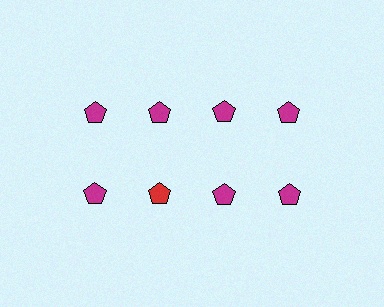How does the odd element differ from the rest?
It has a different color: red instead of magenta.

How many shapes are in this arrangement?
There are 8 shapes arranged in a grid pattern.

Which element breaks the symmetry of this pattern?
The red pentagon in the second row, second from left column breaks the symmetry. All other shapes are magenta pentagons.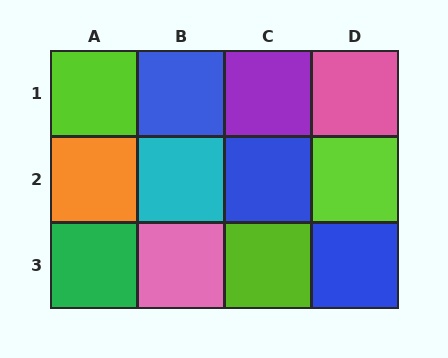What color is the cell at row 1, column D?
Pink.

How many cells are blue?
3 cells are blue.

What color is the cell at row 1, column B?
Blue.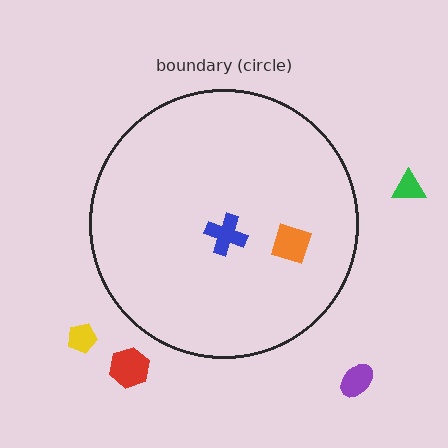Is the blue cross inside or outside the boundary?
Inside.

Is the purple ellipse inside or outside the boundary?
Outside.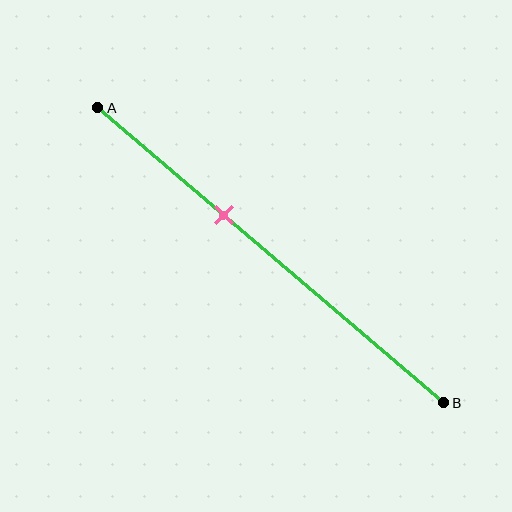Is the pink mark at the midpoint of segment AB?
No, the mark is at about 35% from A, not at the 50% midpoint.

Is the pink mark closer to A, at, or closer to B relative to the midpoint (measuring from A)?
The pink mark is closer to point A than the midpoint of segment AB.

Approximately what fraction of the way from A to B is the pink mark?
The pink mark is approximately 35% of the way from A to B.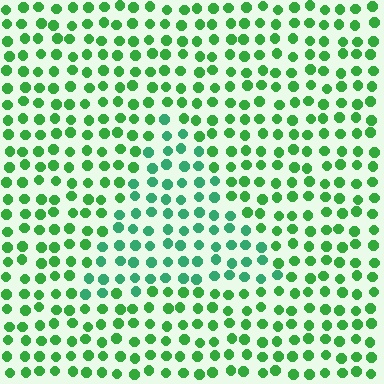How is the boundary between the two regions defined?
The boundary is defined purely by a slight shift in hue (about 27 degrees). Spacing, size, and orientation are identical on both sides.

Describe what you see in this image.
The image is filled with small green elements in a uniform arrangement. A triangle-shaped region is visible where the elements are tinted to a slightly different hue, forming a subtle color boundary.